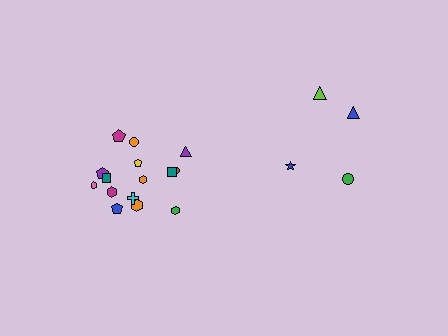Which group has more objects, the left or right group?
The left group.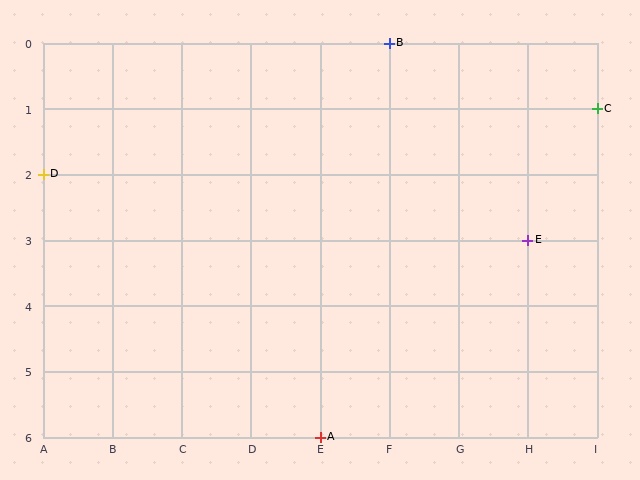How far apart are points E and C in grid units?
Points E and C are 1 column and 2 rows apart (about 2.2 grid units diagonally).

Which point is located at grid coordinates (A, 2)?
Point D is at (A, 2).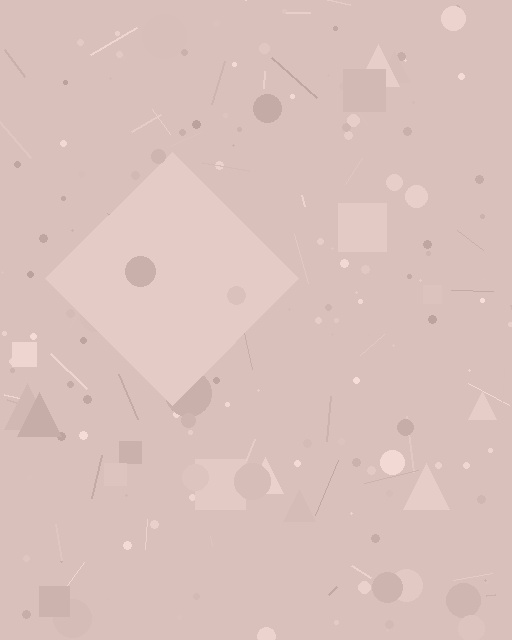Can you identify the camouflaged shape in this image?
The camouflaged shape is a diamond.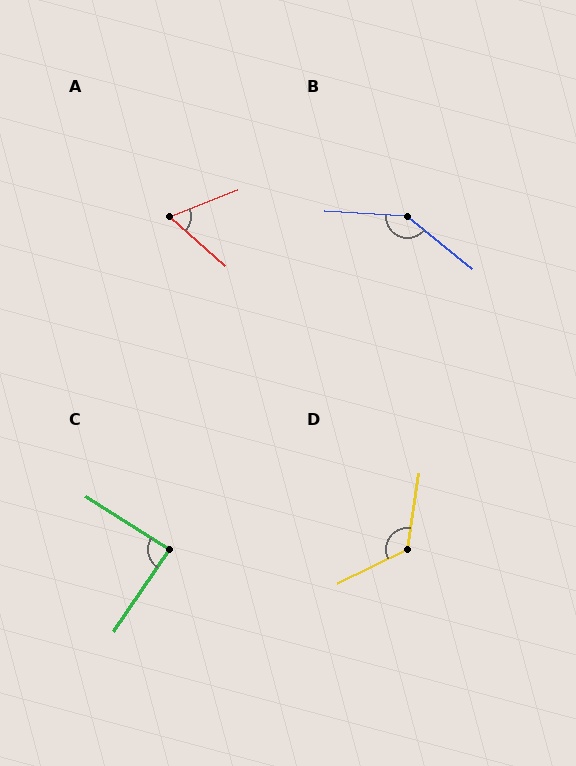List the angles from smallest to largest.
A (63°), C (88°), D (125°), B (145°).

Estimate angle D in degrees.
Approximately 125 degrees.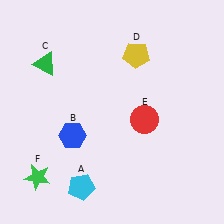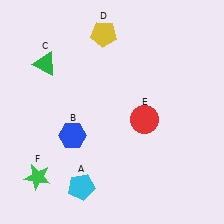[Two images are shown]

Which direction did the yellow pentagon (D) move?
The yellow pentagon (D) moved left.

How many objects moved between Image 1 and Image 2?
1 object moved between the two images.